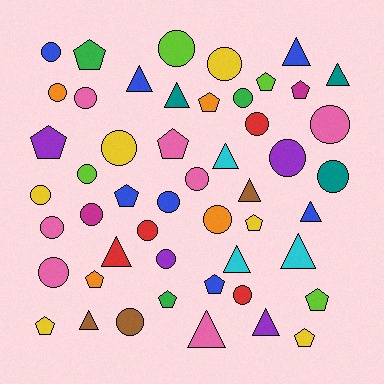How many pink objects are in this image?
There are 7 pink objects.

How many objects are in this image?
There are 50 objects.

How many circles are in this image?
There are 23 circles.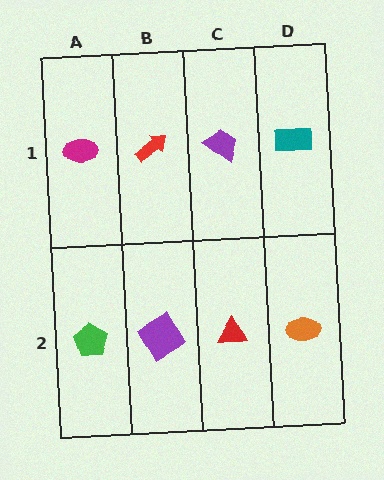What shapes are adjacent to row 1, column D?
An orange ellipse (row 2, column D), a purple trapezoid (row 1, column C).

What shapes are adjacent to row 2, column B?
A red arrow (row 1, column B), a green pentagon (row 2, column A), a red triangle (row 2, column C).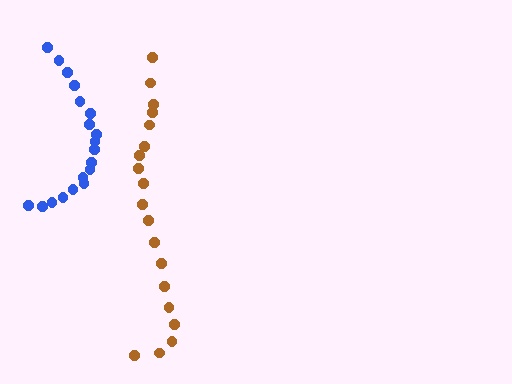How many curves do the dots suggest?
There are 2 distinct paths.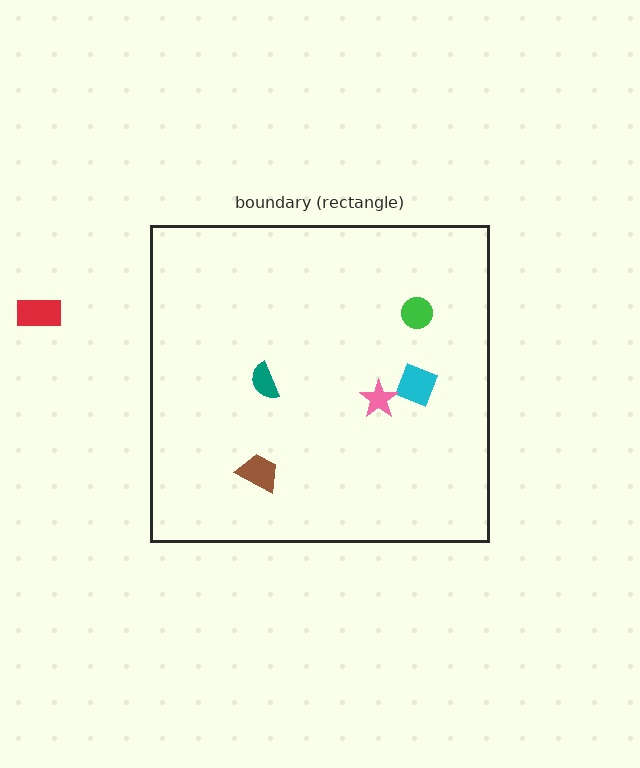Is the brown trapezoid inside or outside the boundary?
Inside.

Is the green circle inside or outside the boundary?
Inside.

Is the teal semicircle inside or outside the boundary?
Inside.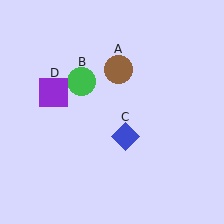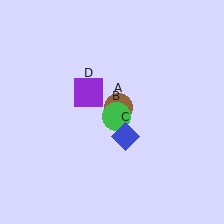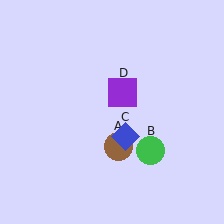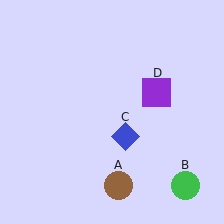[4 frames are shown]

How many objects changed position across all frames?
3 objects changed position: brown circle (object A), green circle (object B), purple square (object D).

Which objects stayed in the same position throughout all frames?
Blue diamond (object C) remained stationary.